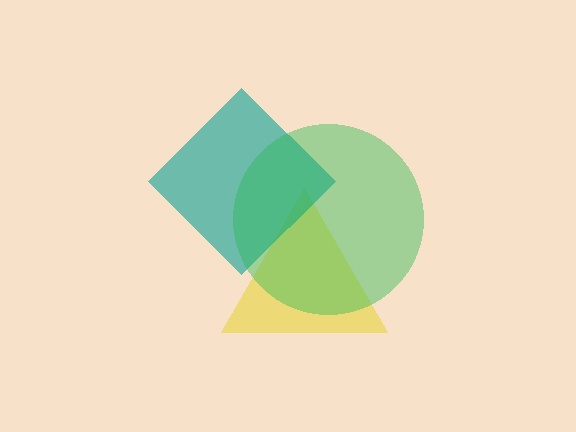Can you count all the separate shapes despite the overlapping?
Yes, there are 3 separate shapes.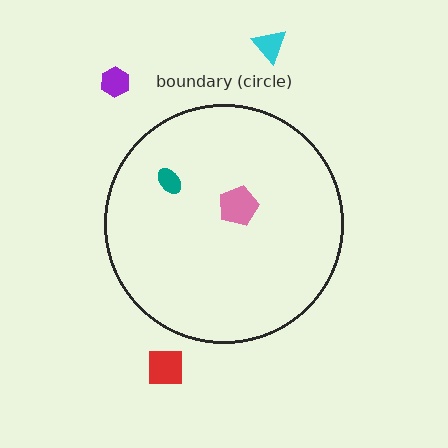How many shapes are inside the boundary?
2 inside, 3 outside.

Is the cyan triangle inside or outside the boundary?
Outside.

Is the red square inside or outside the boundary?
Outside.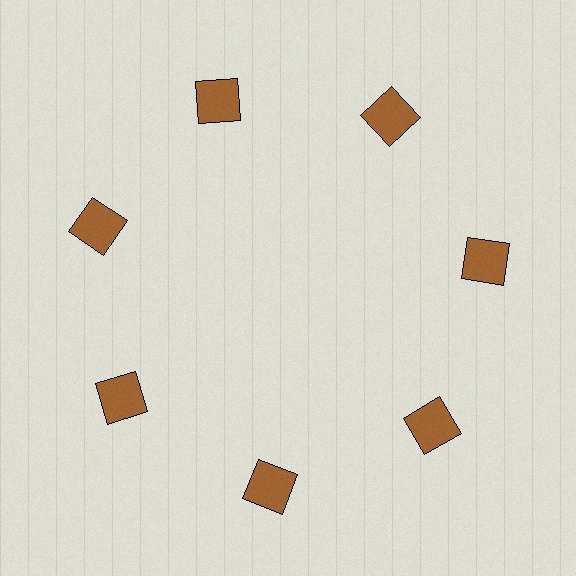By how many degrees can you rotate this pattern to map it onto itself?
The pattern maps onto itself every 51 degrees of rotation.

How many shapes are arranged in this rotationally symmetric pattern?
There are 7 shapes, arranged in 7 groups of 1.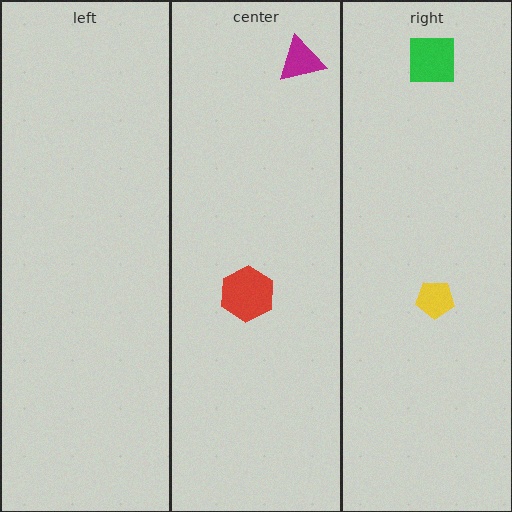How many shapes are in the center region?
2.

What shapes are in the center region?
The magenta triangle, the red hexagon.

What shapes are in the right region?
The green square, the yellow pentagon.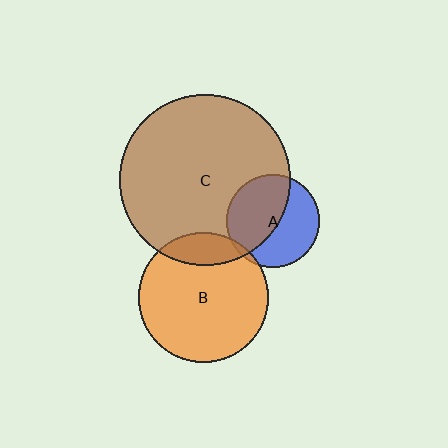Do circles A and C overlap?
Yes.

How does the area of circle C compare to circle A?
Approximately 3.3 times.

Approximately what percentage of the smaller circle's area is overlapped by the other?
Approximately 50%.